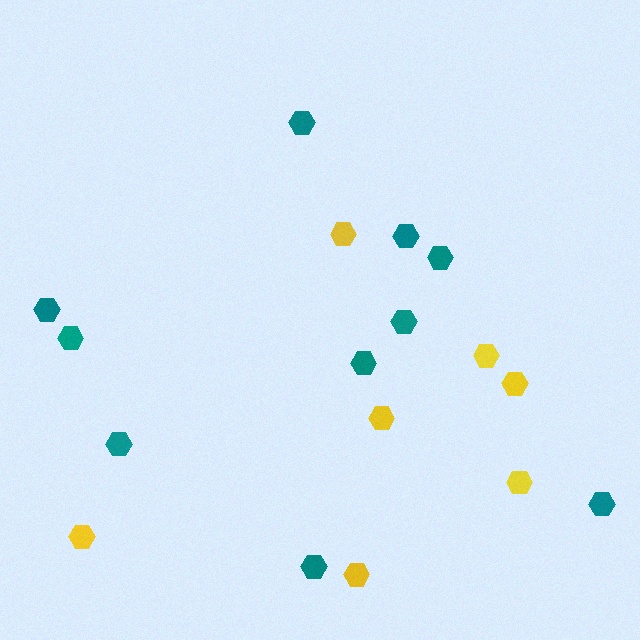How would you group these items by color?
There are 2 groups: one group of teal hexagons (10) and one group of yellow hexagons (7).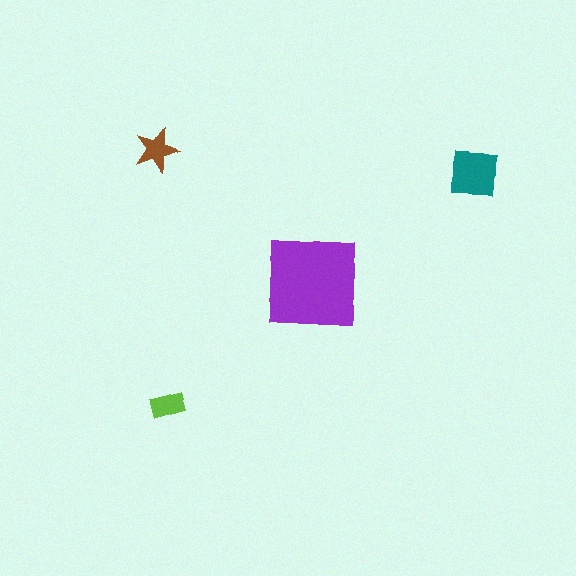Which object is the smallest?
The lime rectangle.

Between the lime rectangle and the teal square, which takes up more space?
The teal square.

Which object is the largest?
The purple square.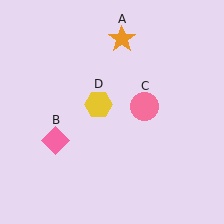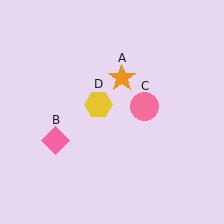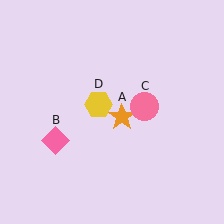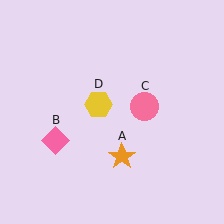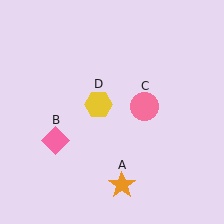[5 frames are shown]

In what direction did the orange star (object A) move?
The orange star (object A) moved down.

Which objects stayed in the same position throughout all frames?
Pink diamond (object B) and pink circle (object C) and yellow hexagon (object D) remained stationary.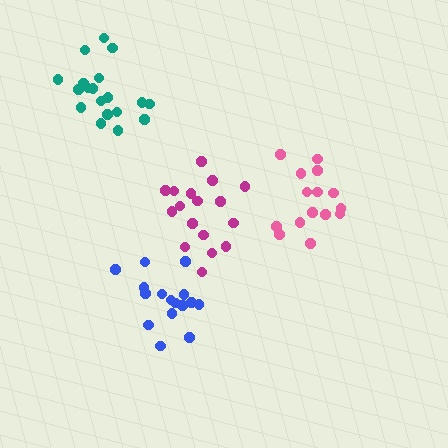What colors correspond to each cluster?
The clusters are colored: pink, blue, teal, magenta.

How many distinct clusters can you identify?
There are 4 distinct clusters.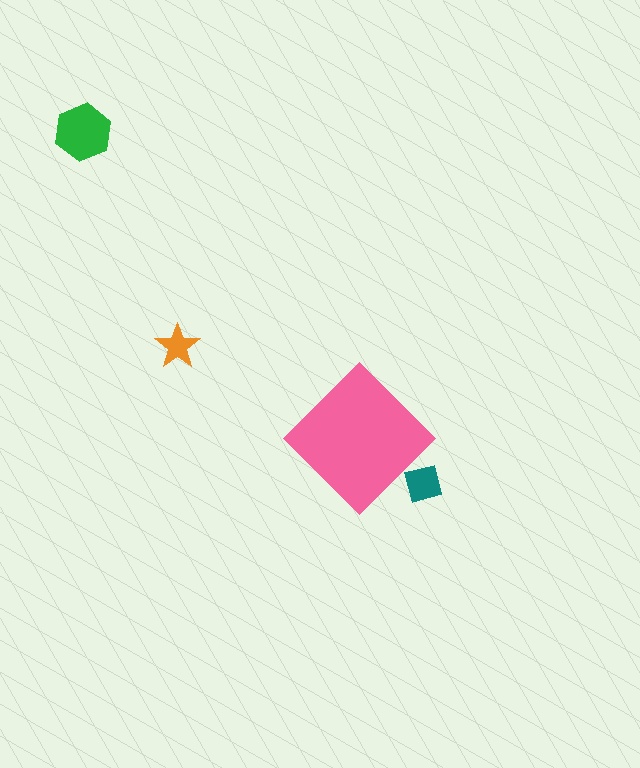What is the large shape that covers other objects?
A pink diamond.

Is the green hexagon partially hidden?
No, the green hexagon is fully visible.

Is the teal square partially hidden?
Yes, the teal square is partially hidden behind the pink diamond.